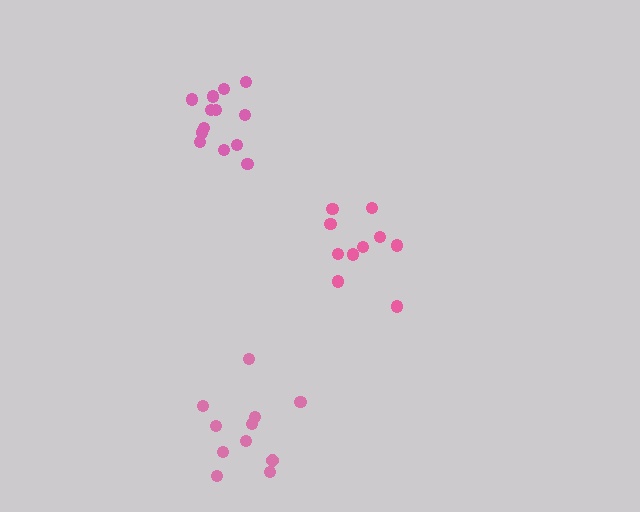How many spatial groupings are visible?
There are 3 spatial groupings.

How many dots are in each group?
Group 1: 13 dots, Group 2: 10 dots, Group 3: 11 dots (34 total).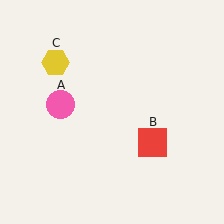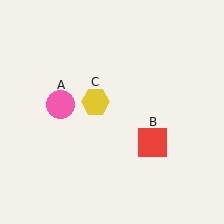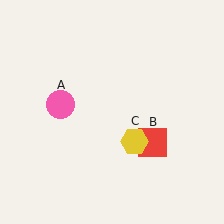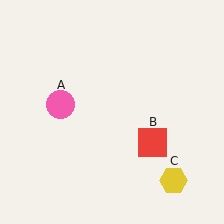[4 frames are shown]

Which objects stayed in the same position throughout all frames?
Pink circle (object A) and red square (object B) remained stationary.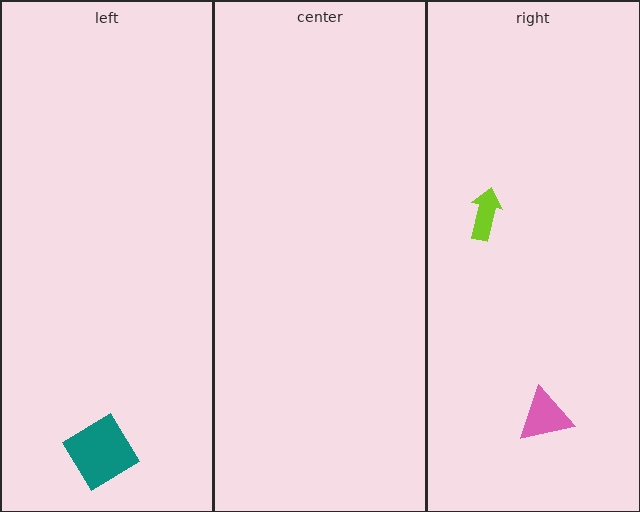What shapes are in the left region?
The teal diamond.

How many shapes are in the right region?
2.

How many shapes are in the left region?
1.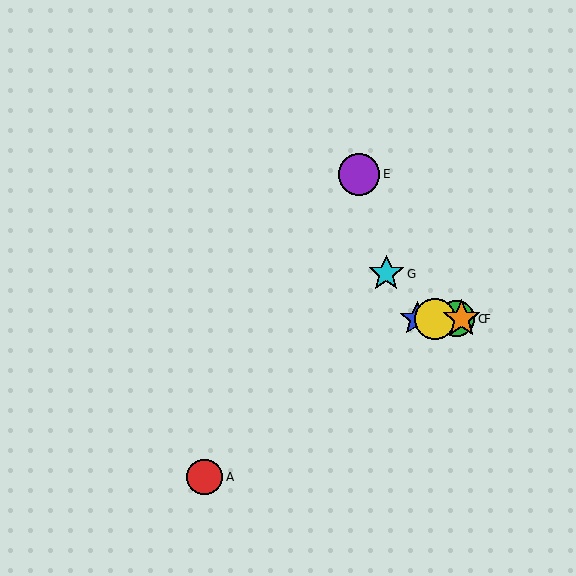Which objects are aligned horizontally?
Objects B, C, D, F are aligned horizontally.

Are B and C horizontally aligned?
Yes, both are at y≈319.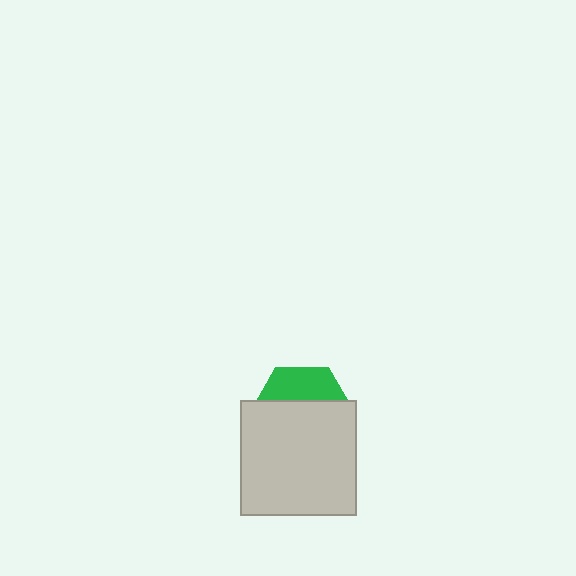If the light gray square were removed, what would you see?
You would see the complete green hexagon.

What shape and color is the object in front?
The object in front is a light gray square.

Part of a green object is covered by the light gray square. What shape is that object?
It is a hexagon.